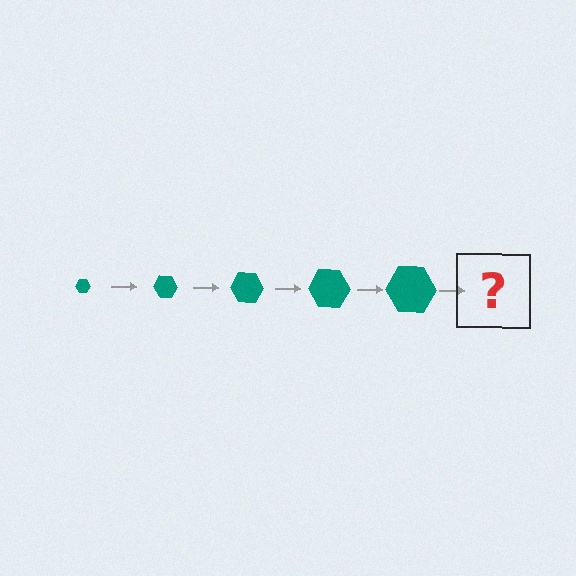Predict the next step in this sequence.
The next step is a teal hexagon, larger than the previous one.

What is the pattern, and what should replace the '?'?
The pattern is that the hexagon gets progressively larger each step. The '?' should be a teal hexagon, larger than the previous one.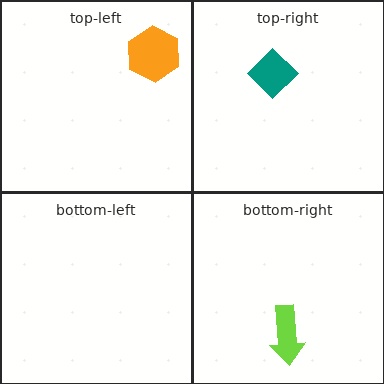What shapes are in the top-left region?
The orange hexagon.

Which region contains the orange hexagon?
The top-left region.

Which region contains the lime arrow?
The bottom-right region.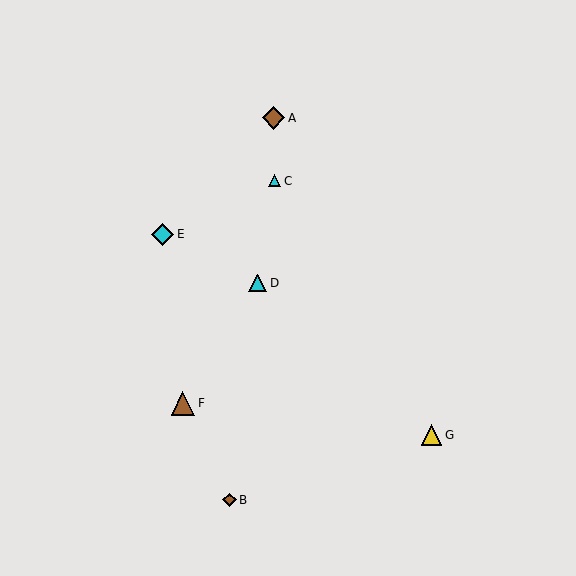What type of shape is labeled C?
Shape C is a cyan triangle.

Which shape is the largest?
The brown triangle (labeled F) is the largest.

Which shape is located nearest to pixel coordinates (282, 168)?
The cyan triangle (labeled C) at (275, 181) is nearest to that location.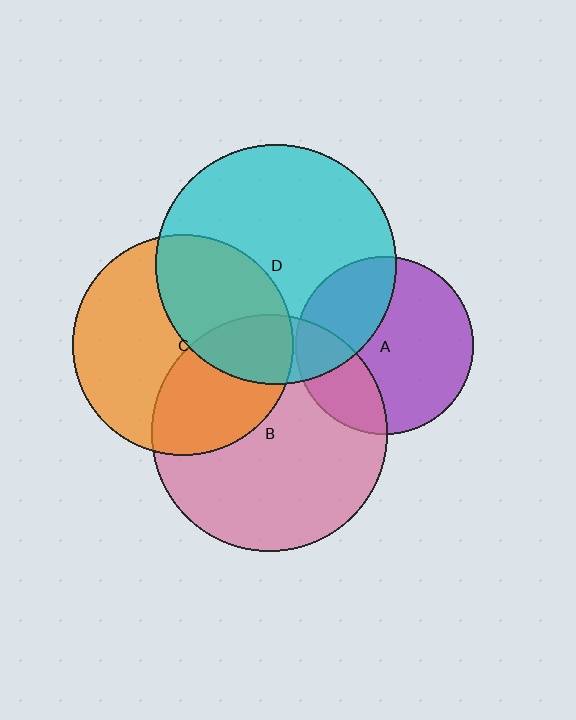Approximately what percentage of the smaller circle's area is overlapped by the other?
Approximately 40%.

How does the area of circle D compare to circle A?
Approximately 1.8 times.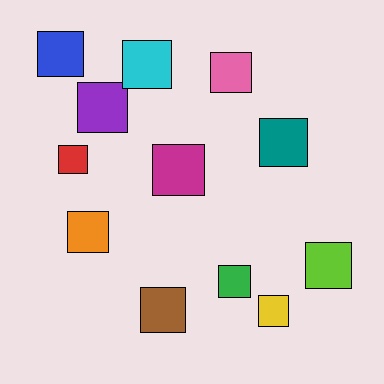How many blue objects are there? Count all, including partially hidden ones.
There is 1 blue object.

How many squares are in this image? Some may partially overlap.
There are 12 squares.